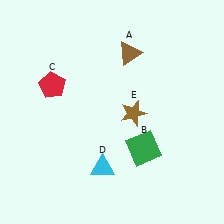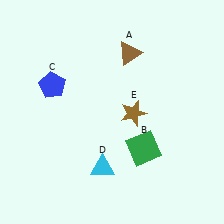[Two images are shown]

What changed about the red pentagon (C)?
In Image 1, C is red. In Image 2, it changed to blue.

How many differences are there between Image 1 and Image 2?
There is 1 difference between the two images.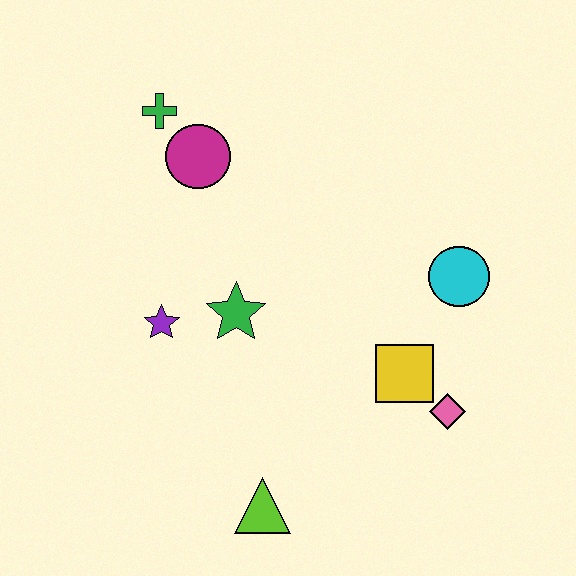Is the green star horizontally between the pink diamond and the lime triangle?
No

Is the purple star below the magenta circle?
Yes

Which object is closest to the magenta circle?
The green cross is closest to the magenta circle.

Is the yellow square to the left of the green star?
No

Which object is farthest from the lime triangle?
The green cross is farthest from the lime triangle.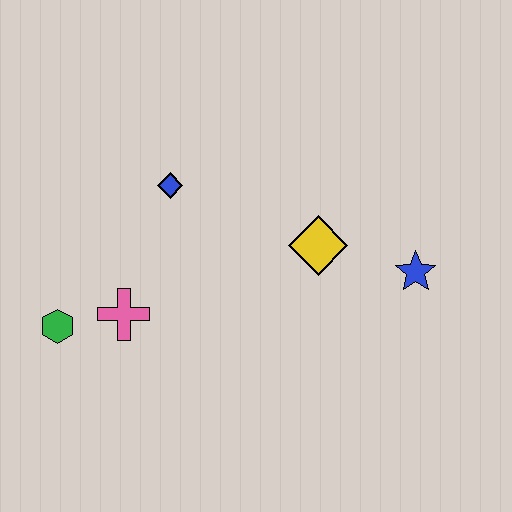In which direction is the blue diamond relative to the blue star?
The blue diamond is to the left of the blue star.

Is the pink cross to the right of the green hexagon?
Yes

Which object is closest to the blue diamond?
The pink cross is closest to the blue diamond.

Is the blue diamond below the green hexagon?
No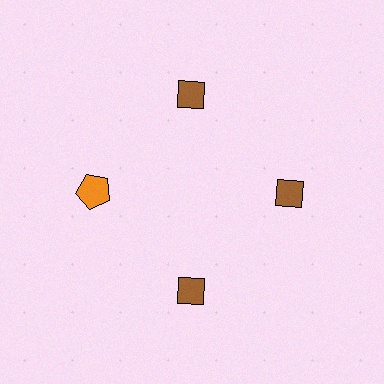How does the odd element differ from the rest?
It differs in both color (orange instead of brown) and shape (pentagon instead of diamond).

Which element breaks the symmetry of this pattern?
The orange pentagon at roughly the 9 o'clock position breaks the symmetry. All other shapes are brown diamonds.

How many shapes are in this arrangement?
There are 4 shapes arranged in a ring pattern.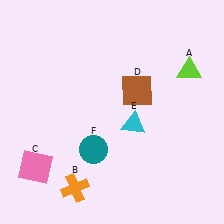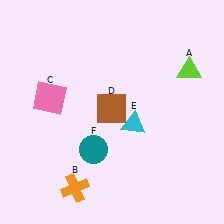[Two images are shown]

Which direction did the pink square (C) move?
The pink square (C) moved up.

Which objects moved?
The objects that moved are: the pink square (C), the brown square (D).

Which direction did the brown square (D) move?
The brown square (D) moved left.